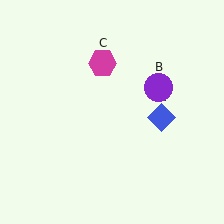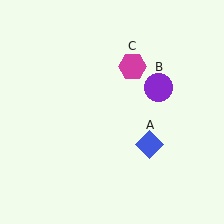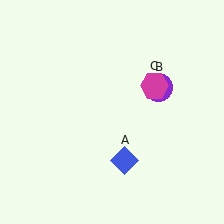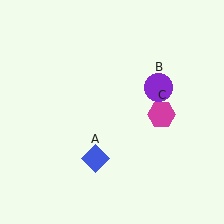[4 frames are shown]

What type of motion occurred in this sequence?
The blue diamond (object A), magenta hexagon (object C) rotated clockwise around the center of the scene.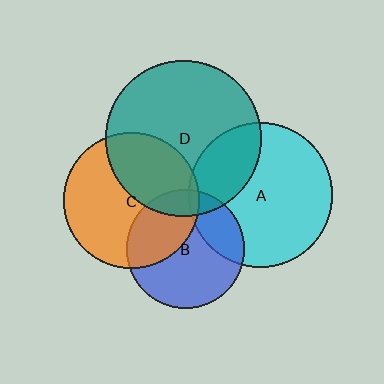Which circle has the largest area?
Circle D (teal).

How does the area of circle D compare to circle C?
Approximately 1.3 times.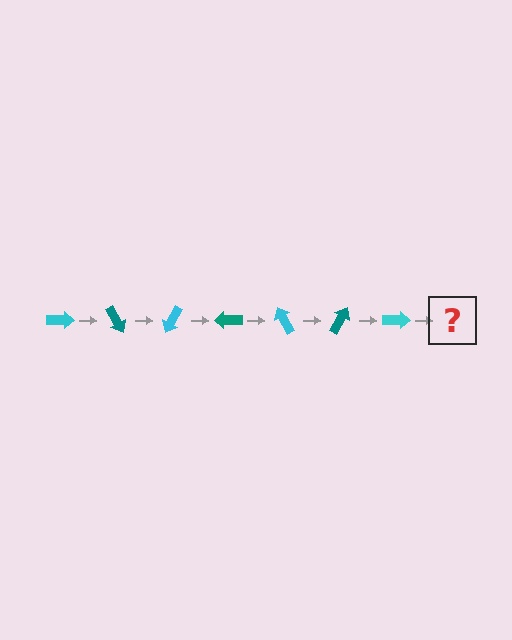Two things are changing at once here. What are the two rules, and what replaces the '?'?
The two rules are that it rotates 60 degrees each step and the color cycles through cyan and teal. The '?' should be a teal arrow, rotated 420 degrees from the start.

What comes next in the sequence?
The next element should be a teal arrow, rotated 420 degrees from the start.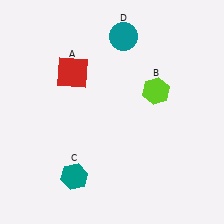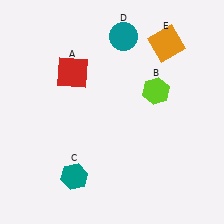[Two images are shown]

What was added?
An orange square (E) was added in Image 2.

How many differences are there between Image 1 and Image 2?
There is 1 difference between the two images.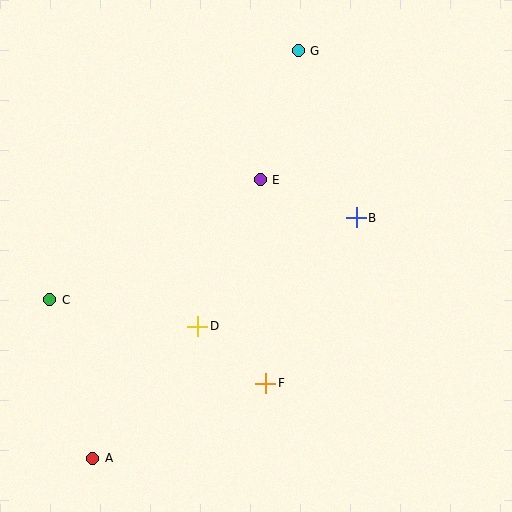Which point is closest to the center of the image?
Point E at (260, 180) is closest to the center.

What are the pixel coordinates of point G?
Point G is at (298, 51).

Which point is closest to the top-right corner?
Point G is closest to the top-right corner.